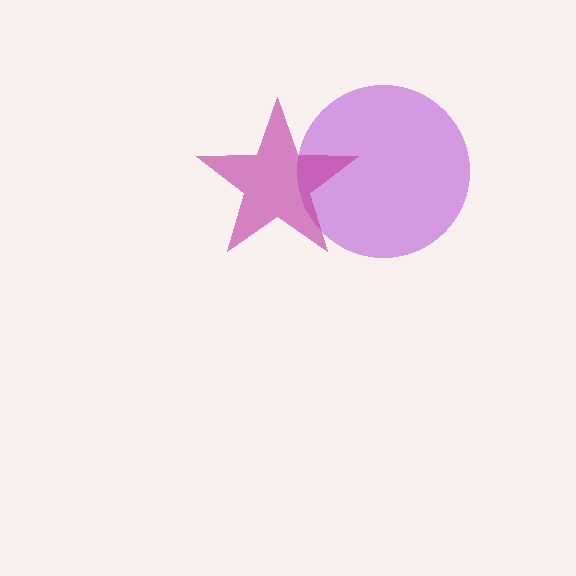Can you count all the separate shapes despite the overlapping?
Yes, there are 2 separate shapes.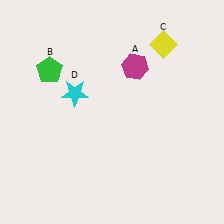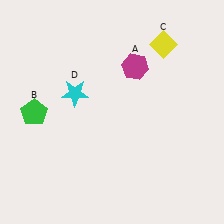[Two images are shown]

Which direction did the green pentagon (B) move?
The green pentagon (B) moved down.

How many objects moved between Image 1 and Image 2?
1 object moved between the two images.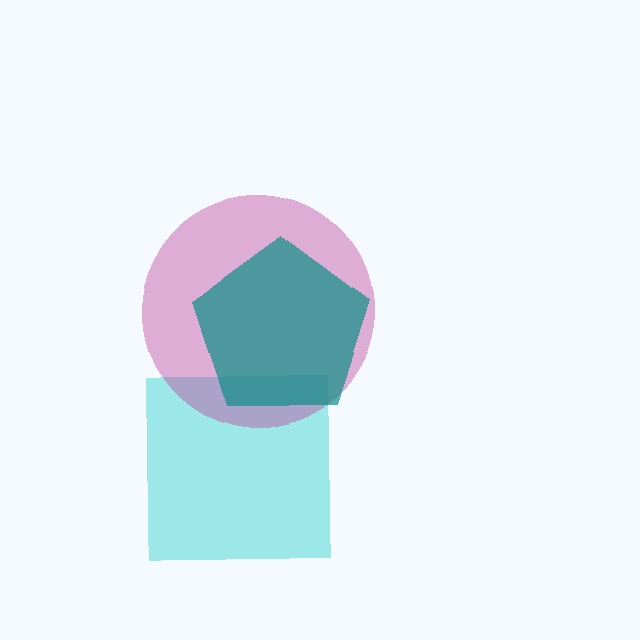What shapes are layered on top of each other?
The layered shapes are: a cyan square, a magenta circle, a teal pentagon.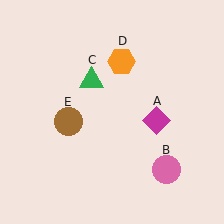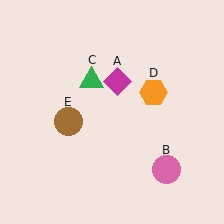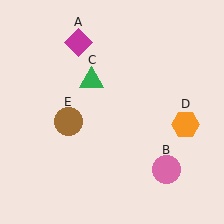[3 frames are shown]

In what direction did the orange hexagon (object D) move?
The orange hexagon (object D) moved down and to the right.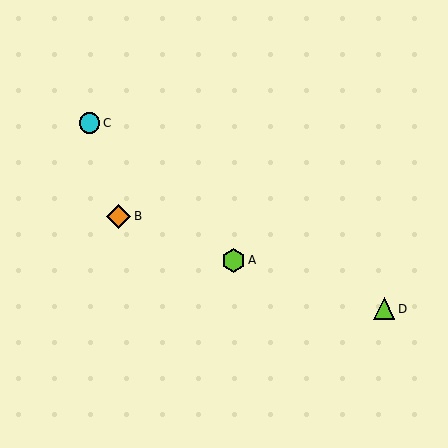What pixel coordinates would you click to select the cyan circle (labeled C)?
Click at (90, 123) to select the cyan circle C.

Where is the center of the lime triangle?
The center of the lime triangle is at (384, 309).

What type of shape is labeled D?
Shape D is a lime triangle.